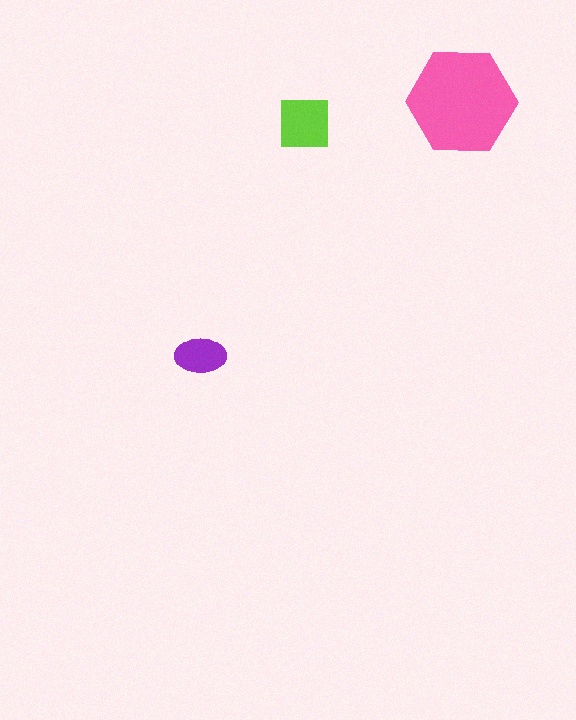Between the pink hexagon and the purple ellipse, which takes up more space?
The pink hexagon.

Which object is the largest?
The pink hexagon.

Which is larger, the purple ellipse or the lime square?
The lime square.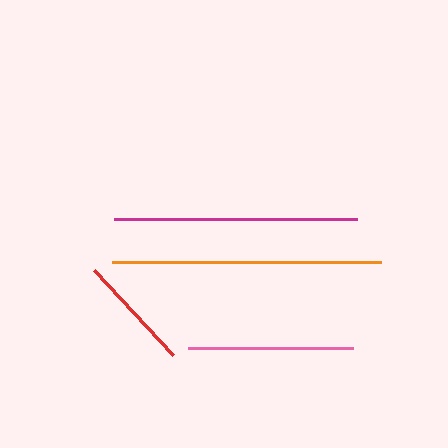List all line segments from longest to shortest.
From longest to shortest: orange, magenta, pink, red.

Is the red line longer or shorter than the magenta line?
The magenta line is longer than the red line.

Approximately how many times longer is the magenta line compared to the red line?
The magenta line is approximately 2.1 times the length of the red line.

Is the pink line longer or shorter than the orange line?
The orange line is longer than the pink line.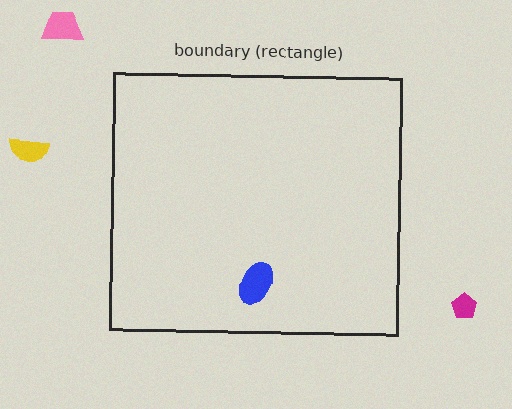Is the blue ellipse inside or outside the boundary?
Inside.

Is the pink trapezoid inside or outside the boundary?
Outside.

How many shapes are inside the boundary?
1 inside, 3 outside.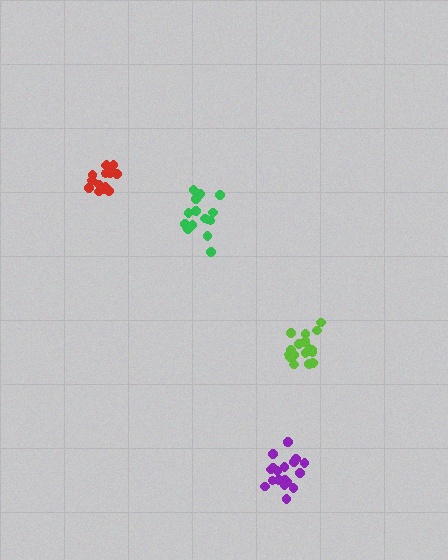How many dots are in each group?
Group 1: 16 dots, Group 2: 15 dots, Group 3: 19 dots, Group 4: 18 dots (68 total).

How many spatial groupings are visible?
There are 4 spatial groupings.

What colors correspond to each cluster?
The clusters are colored: green, red, purple, lime.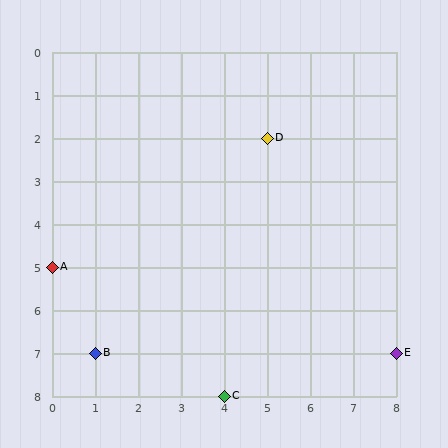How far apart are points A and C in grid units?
Points A and C are 4 columns and 3 rows apart (about 5.0 grid units diagonally).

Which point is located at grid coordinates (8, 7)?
Point E is at (8, 7).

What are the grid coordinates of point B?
Point B is at grid coordinates (1, 7).